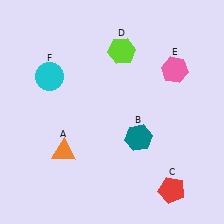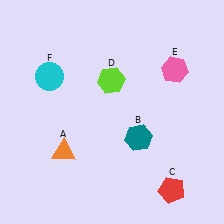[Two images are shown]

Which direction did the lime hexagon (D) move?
The lime hexagon (D) moved down.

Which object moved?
The lime hexagon (D) moved down.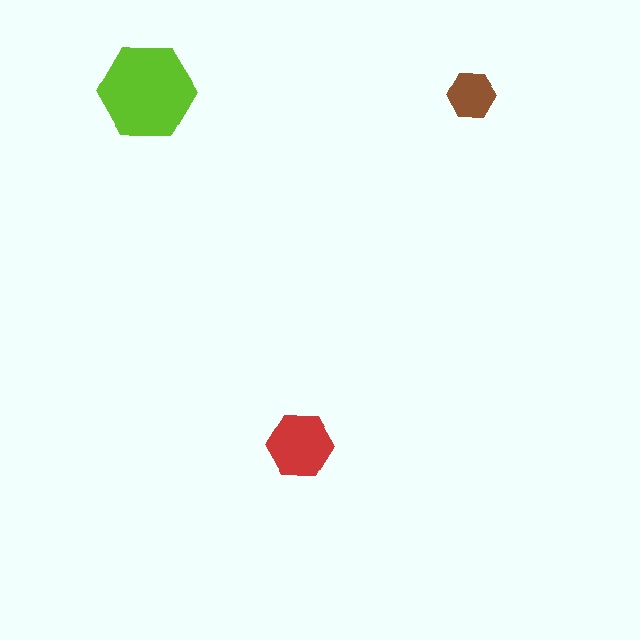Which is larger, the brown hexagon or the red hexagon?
The red one.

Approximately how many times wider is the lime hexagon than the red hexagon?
About 1.5 times wider.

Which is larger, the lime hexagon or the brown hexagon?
The lime one.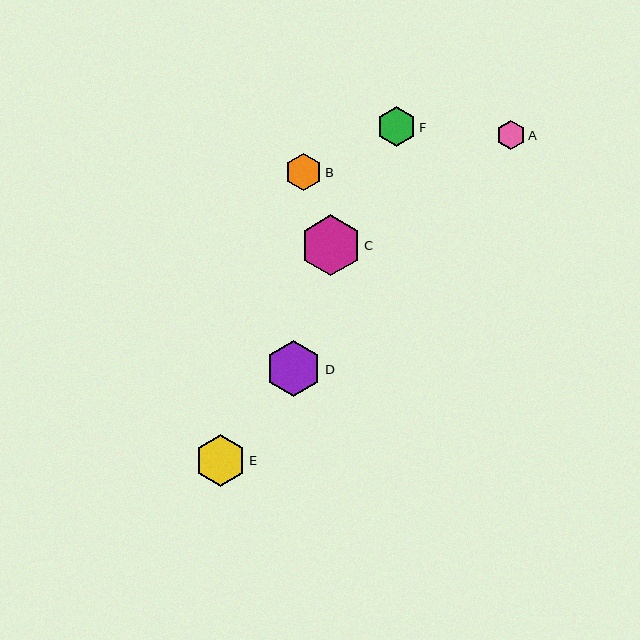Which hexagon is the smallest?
Hexagon A is the smallest with a size of approximately 29 pixels.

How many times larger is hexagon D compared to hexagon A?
Hexagon D is approximately 2.0 times the size of hexagon A.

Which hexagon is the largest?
Hexagon C is the largest with a size of approximately 61 pixels.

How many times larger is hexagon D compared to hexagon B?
Hexagon D is approximately 1.5 times the size of hexagon B.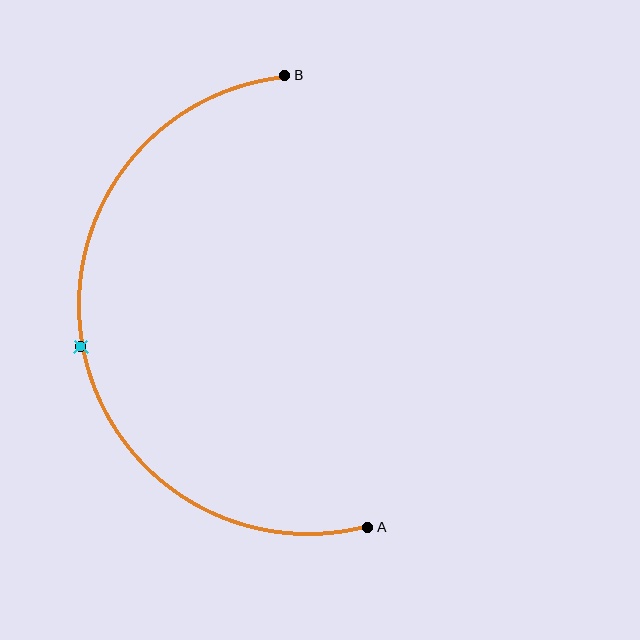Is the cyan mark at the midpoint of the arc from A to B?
Yes. The cyan mark lies on the arc at equal arc-length from both A and B — it is the arc midpoint.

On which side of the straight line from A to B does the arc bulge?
The arc bulges to the left of the straight line connecting A and B.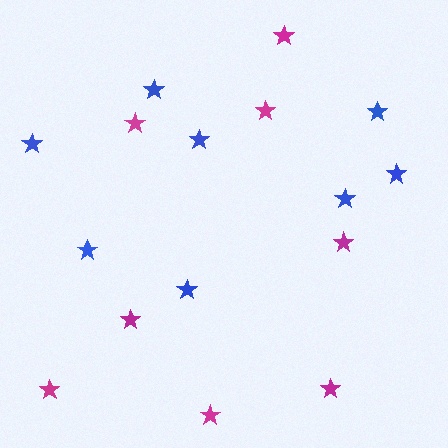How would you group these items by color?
There are 2 groups: one group of blue stars (8) and one group of magenta stars (8).